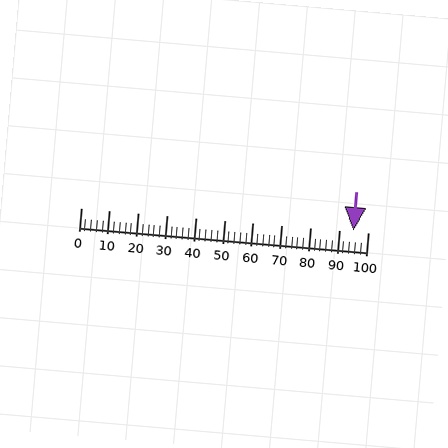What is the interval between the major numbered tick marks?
The major tick marks are spaced 10 units apart.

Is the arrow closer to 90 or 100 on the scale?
The arrow is closer to 90.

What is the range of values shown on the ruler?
The ruler shows values from 0 to 100.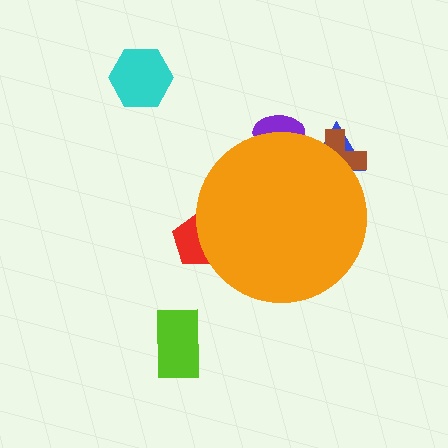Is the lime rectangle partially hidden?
No, the lime rectangle is fully visible.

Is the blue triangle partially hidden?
Yes, the blue triangle is partially hidden behind the orange circle.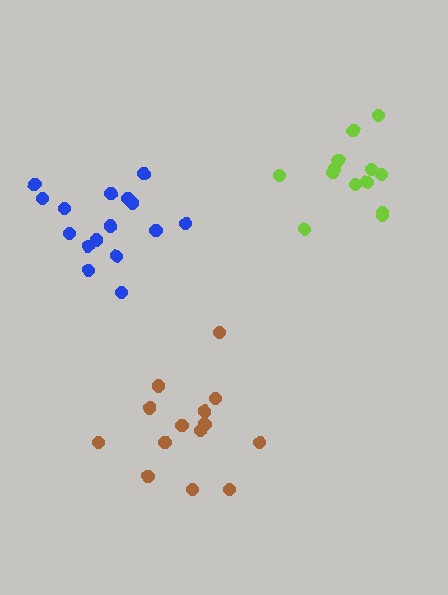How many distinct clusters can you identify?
There are 3 distinct clusters.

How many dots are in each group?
Group 1: 14 dots, Group 2: 16 dots, Group 3: 14 dots (44 total).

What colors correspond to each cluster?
The clusters are colored: brown, blue, lime.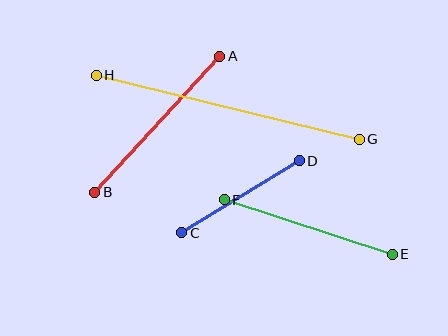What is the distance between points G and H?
The distance is approximately 271 pixels.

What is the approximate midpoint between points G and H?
The midpoint is at approximately (228, 107) pixels.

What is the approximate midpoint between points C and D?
The midpoint is at approximately (241, 197) pixels.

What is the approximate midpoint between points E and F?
The midpoint is at approximately (308, 227) pixels.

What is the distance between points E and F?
The distance is approximately 177 pixels.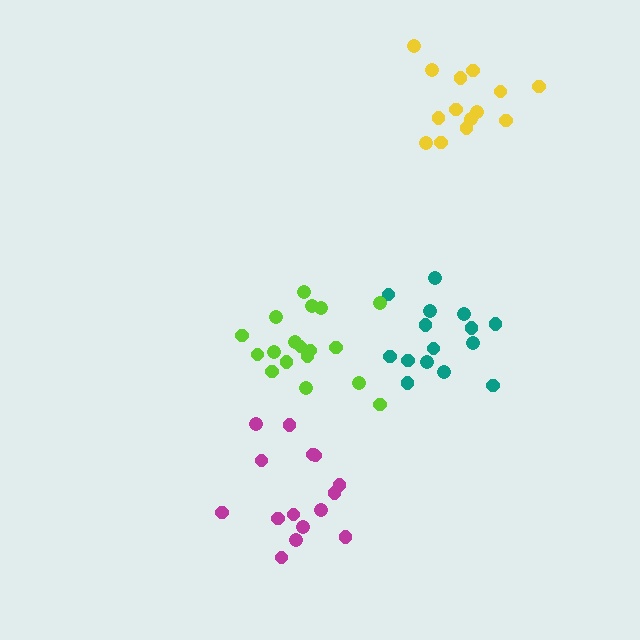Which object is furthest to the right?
The yellow cluster is rightmost.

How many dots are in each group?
Group 1: 15 dots, Group 2: 15 dots, Group 3: 18 dots, Group 4: 14 dots (62 total).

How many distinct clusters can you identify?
There are 4 distinct clusters.